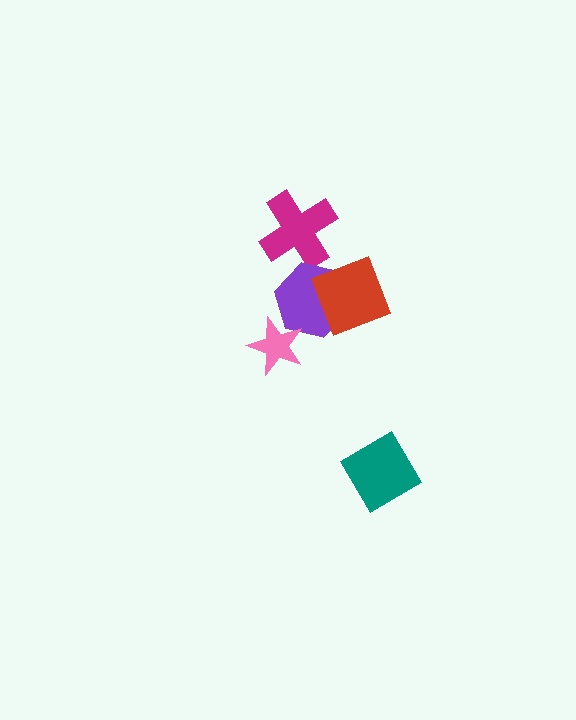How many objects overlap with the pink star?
1 object overlaps with the pink star.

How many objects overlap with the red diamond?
1 object overlaps with the red diamond.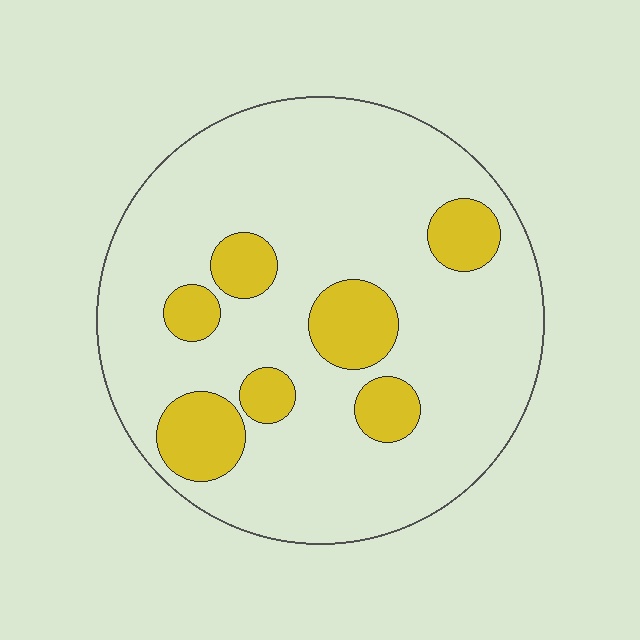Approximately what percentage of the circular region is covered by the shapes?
Approximately 20%.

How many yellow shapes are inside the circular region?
7.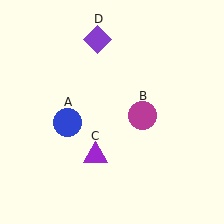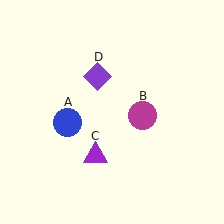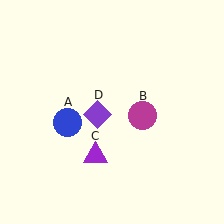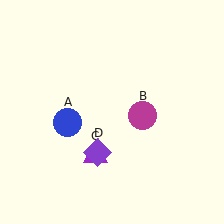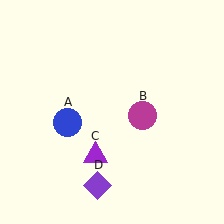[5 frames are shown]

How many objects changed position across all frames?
1 object changed position: purple diamond (object D).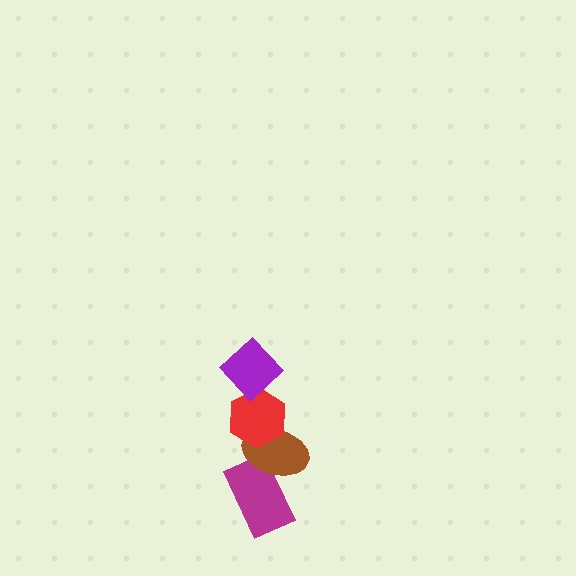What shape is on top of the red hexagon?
The purple diamond is on top of the red hexagon.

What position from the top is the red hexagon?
The red hexagon is 2nd from the top.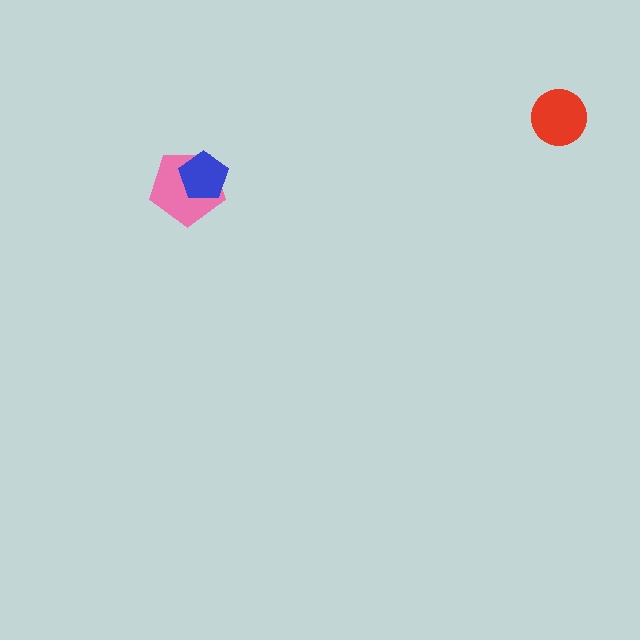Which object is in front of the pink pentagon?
The blue pentagon is in front of the pink pentagon.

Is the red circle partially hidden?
No, no other shape covers it.